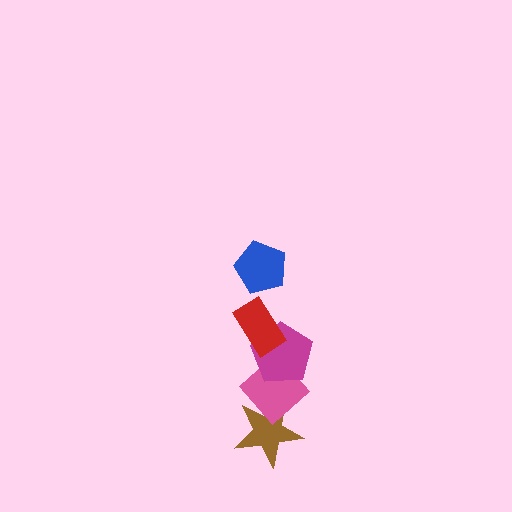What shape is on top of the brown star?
The pink diamond is on top of the brown star.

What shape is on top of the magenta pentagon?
The red rectangle is on top of the magenta pentagon.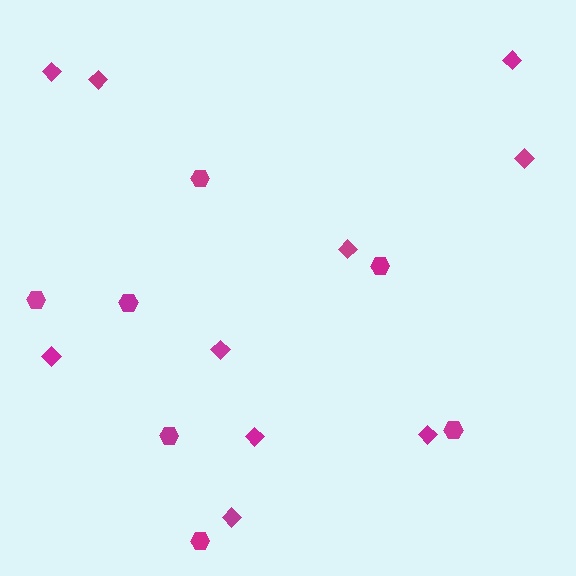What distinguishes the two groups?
There are 2 groups: one group of hexagons (7) and one group of diamonds (10).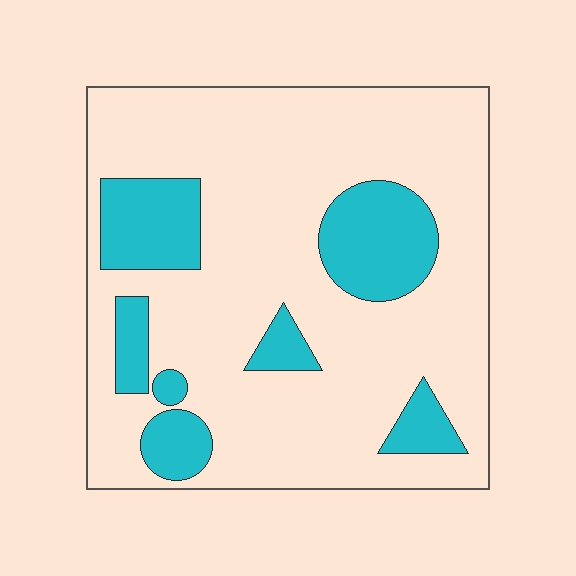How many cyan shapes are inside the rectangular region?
7.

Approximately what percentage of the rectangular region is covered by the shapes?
Approximately 20%.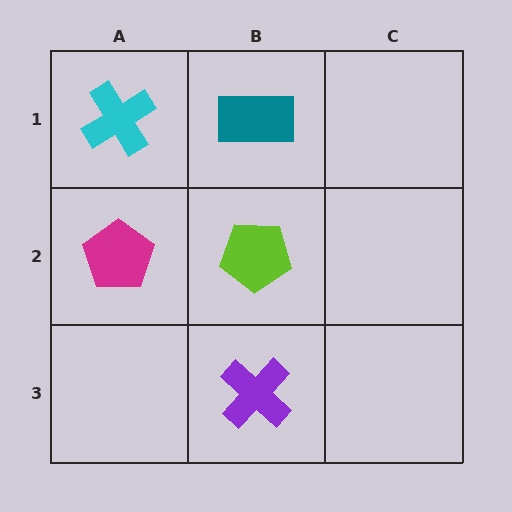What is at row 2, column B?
A lime pentagon.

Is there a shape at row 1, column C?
No, that cell is empty.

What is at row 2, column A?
A magenta pentagon.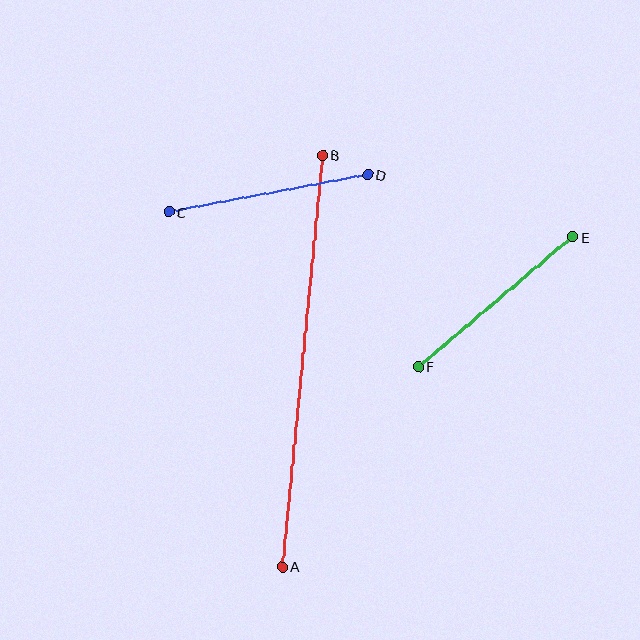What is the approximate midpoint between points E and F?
The midpoint is at approximately (495, 302) pixels.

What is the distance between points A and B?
The distance is approximately 414 pixels.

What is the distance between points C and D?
The distance is approximately 202 pixels.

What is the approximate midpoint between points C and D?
The midpoint is at approximately (268, 193) pixels.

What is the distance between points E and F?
The distance is approximately 202 pixels.